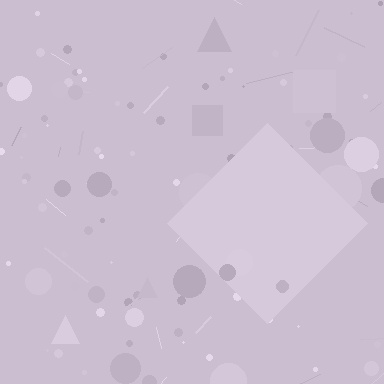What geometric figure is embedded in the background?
A diamond is embedded in the background.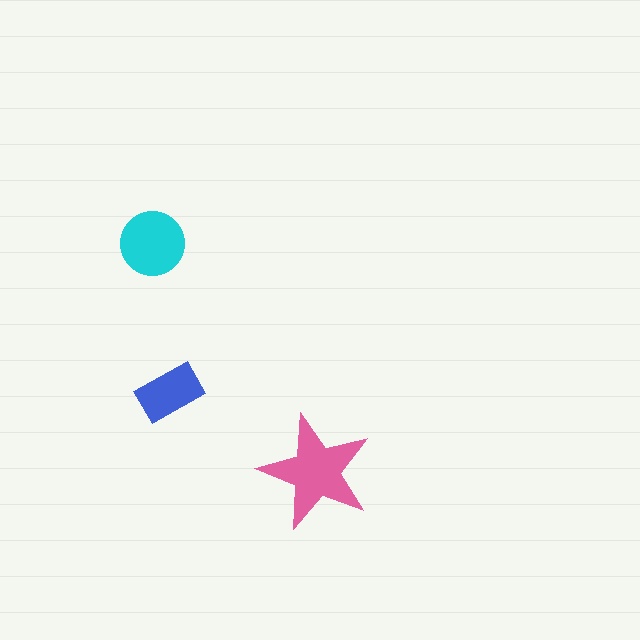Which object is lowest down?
The pink star is bottommost.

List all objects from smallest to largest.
The blue rectangle, the cyan circle, the pink star.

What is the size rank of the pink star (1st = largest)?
1st.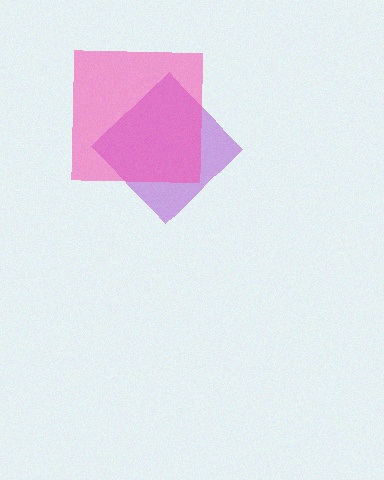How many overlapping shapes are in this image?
There are 2 overlapping shapes in the image.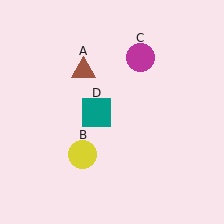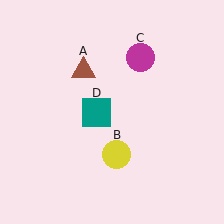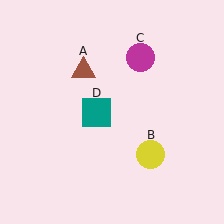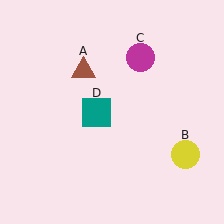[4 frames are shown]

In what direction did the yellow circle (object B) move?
The yellow circle (object B) moved right.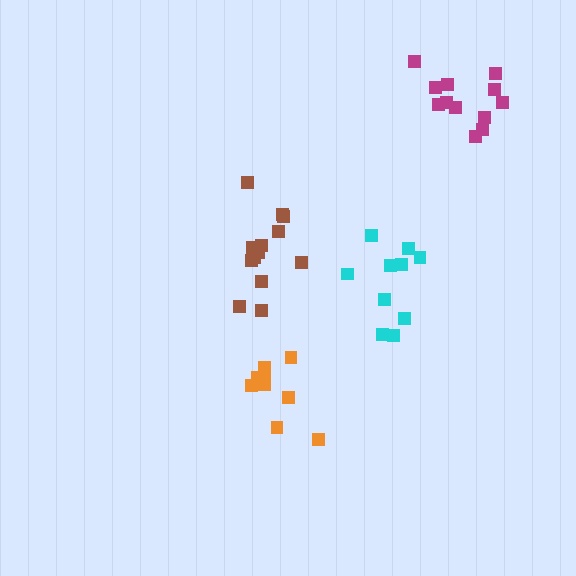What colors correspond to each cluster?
The clusters are colored: cyan, magenta, brown, orange.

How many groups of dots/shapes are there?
There are 4 groups.